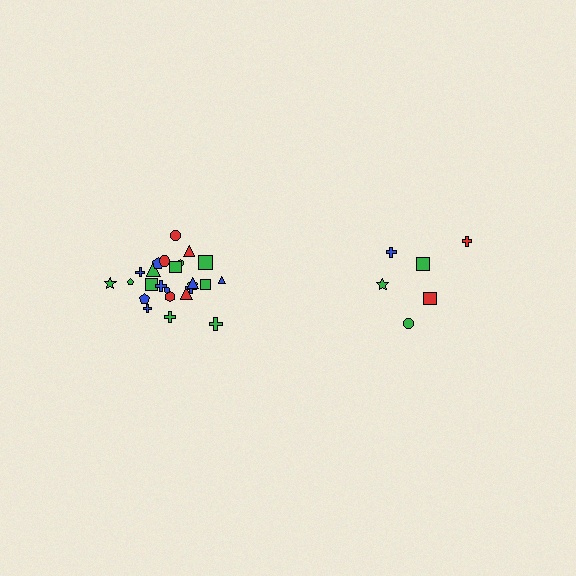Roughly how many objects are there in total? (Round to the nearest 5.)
Roughly 30 objects in total.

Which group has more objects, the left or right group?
The left group.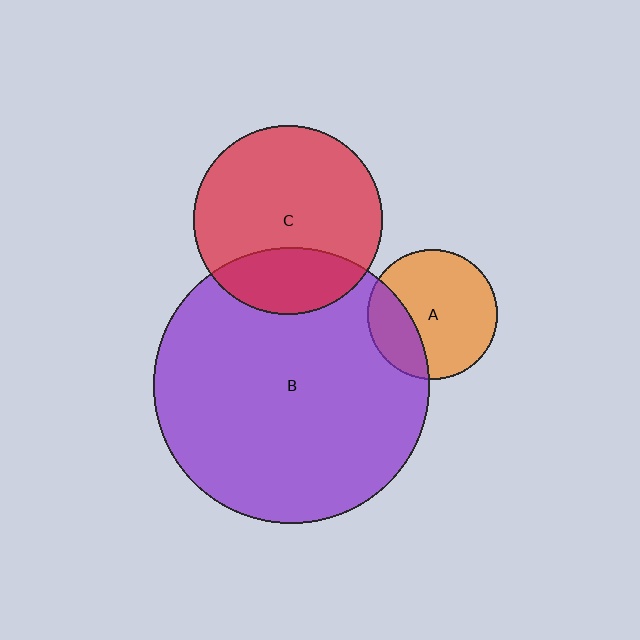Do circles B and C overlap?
Yes.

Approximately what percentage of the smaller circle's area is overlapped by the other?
Approximately 25%.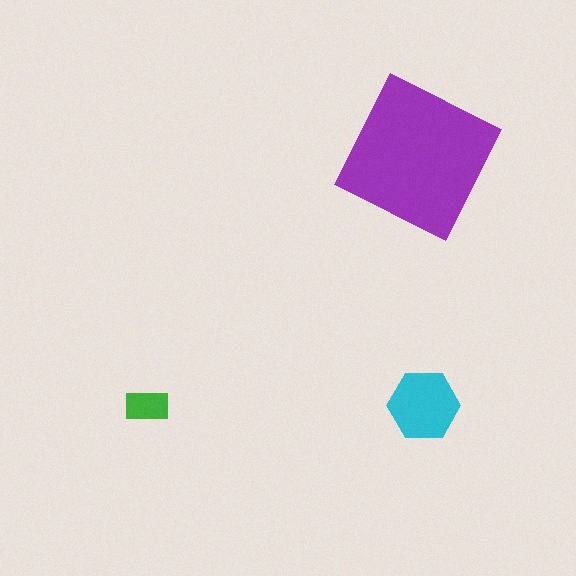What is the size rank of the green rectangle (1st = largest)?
3rd.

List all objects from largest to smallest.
The purple square, the cyan hexagon, the green rectangle.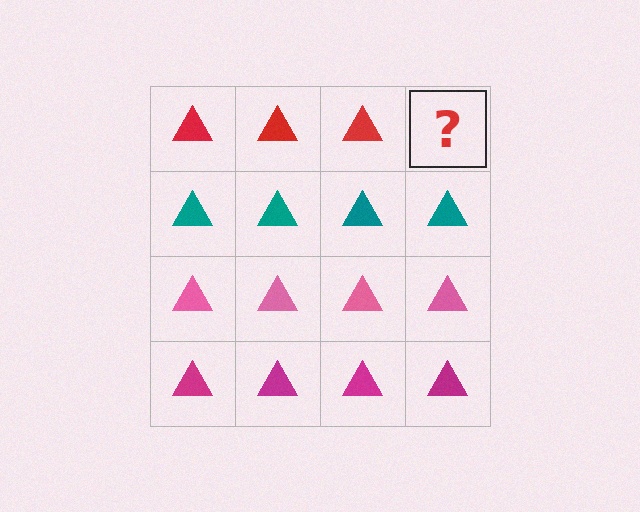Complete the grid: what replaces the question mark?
The question mark should be replaced with a red triangle.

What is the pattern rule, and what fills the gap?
The rule is that each row has a consistent color. The gap should be filled with a red triangle.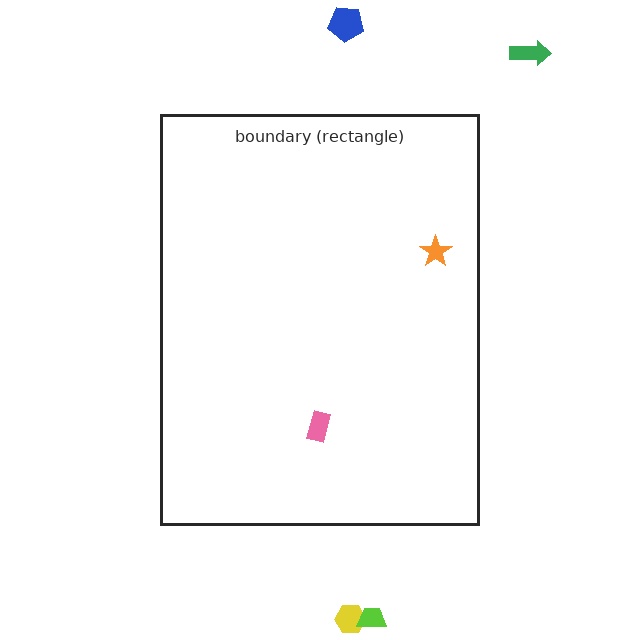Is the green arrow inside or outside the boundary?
Outside.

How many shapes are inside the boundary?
2 inside, 4 outside.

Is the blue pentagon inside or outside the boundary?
Outside.